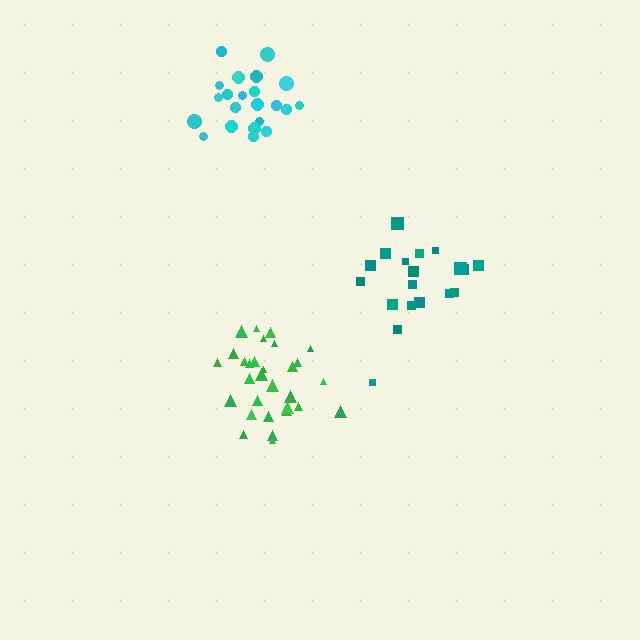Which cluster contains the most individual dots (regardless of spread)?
Green (30).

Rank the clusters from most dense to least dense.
cyan, green, teal.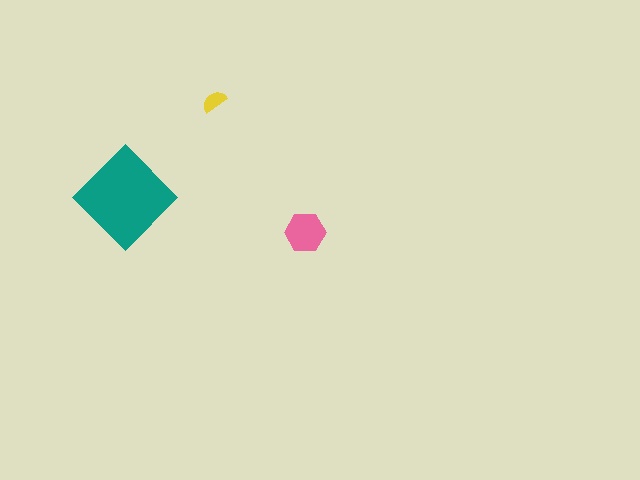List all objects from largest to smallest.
The teal diamond, the pink hexagon, the yellow semicircle.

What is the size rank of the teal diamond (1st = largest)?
1st.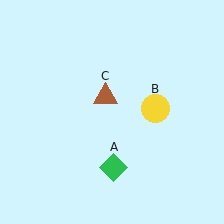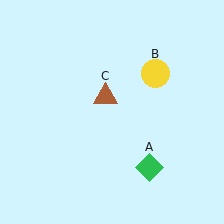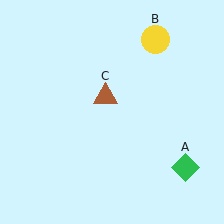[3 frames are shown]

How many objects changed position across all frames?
2 objects changed position: green diamond (object A), yellow circle (object B).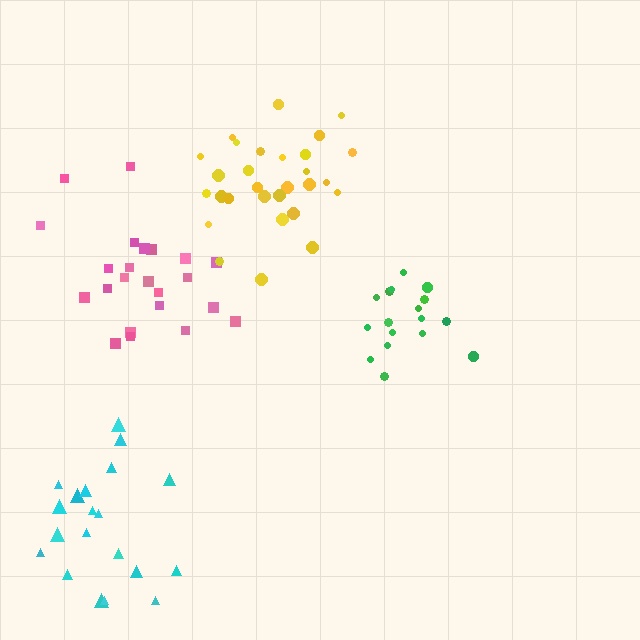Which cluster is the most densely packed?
Green.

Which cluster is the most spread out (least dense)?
Cyan.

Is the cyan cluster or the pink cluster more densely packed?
Pink.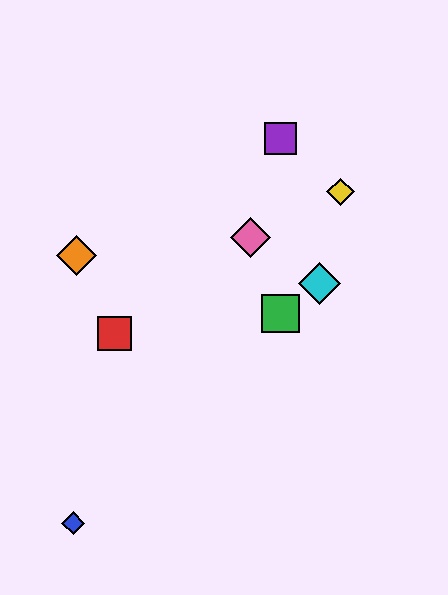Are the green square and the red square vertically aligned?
No, the green square is at x≈280 and the red square is at x≈115.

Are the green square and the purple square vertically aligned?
Yes, both are at x≈280.